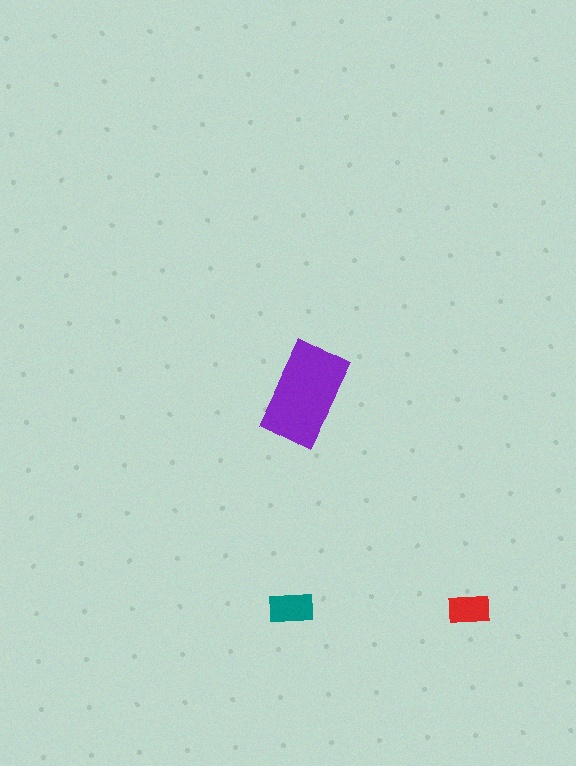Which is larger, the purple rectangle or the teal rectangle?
The purple one.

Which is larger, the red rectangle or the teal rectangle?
The teal one.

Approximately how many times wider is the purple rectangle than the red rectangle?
About 2.5 times wider.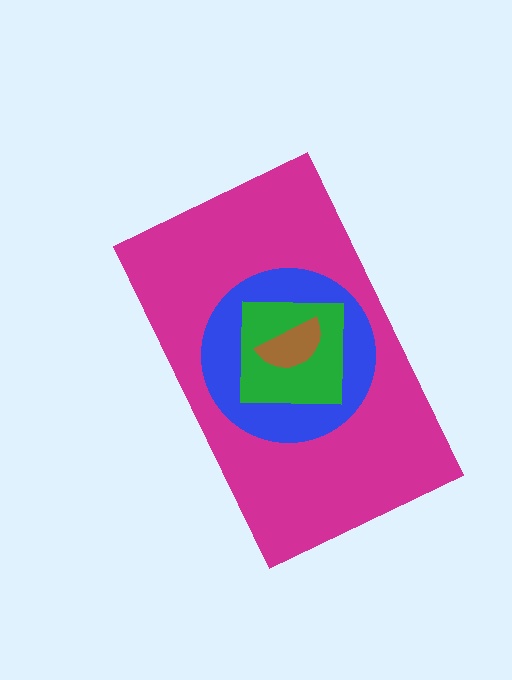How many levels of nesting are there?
4.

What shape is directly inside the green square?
The brown semicircle.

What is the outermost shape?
The magenta rectangle.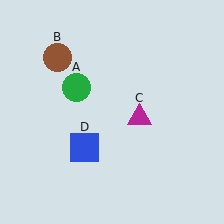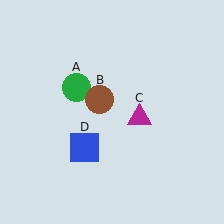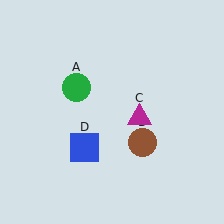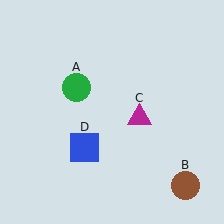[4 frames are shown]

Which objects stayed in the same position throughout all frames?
Green circle (object A) and magenta triangle (object C) and blue square (object D) remained stationary.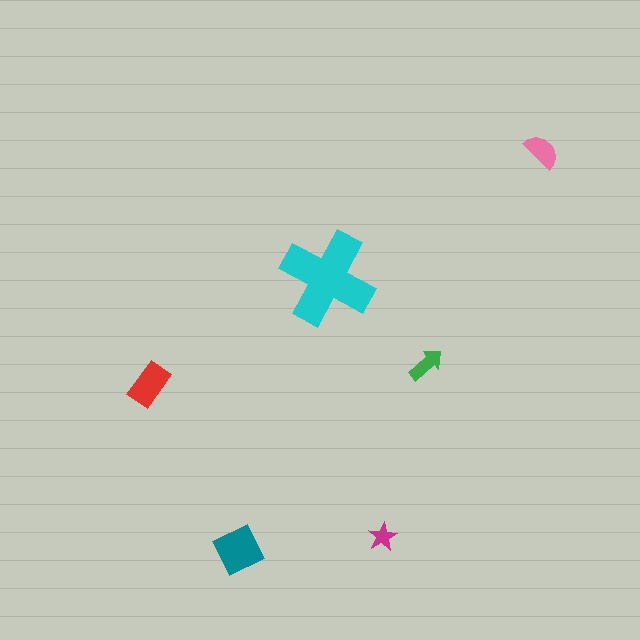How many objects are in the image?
There are 6 objects in the image.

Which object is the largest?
The cyan cross.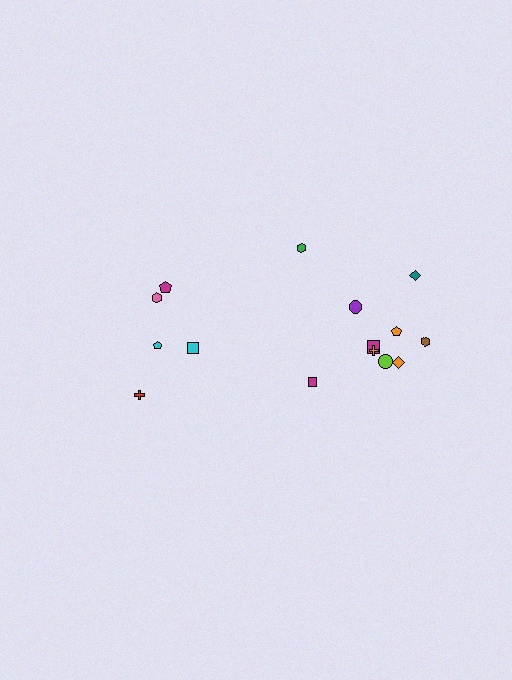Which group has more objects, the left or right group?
The right group.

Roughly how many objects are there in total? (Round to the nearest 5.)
Roughly 15 objects in total.